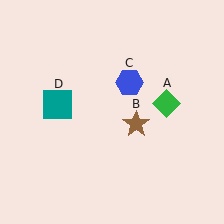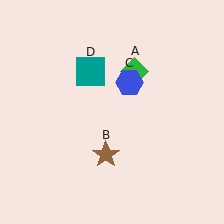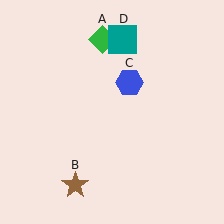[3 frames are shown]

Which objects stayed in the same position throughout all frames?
Blue hexagon (object C) remained stationary.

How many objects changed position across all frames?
3 objects changed position: green diamond (object A), brown star (object B), teal square (object D).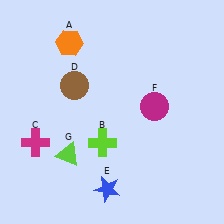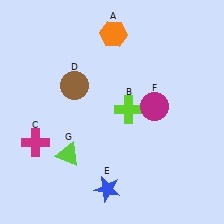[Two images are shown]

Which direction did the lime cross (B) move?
The lime cross (B) moved up.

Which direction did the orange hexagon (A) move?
The orange hexagon (A) moved right.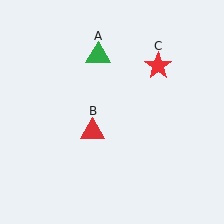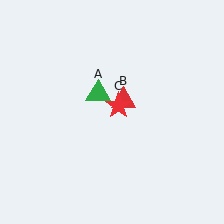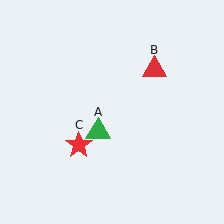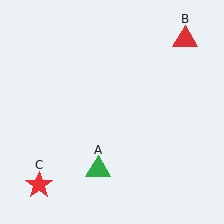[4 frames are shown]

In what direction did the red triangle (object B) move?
The red triangle (object B) moved up and to the right.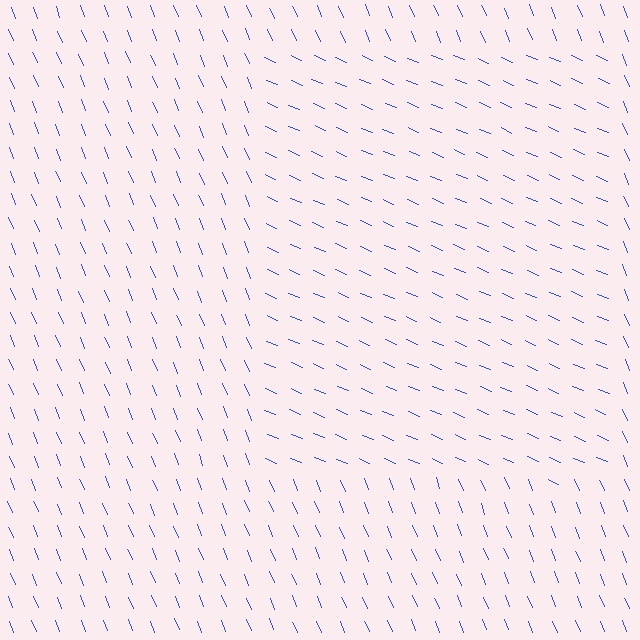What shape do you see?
I see a rectangle.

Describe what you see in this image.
The image is filled with small blue line segments. A rectangle region in the image has lines oriented differently from the surrounding lines, creating a visible texture boundary.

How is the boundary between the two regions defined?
The boundary is defined purely by a change in line orientation (approximately 45 degrees difference). All lines are the same color and thickness.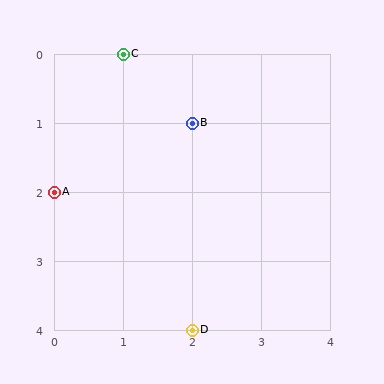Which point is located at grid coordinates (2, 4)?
Point D is at (2, 4).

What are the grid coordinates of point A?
Point A is at grid coordinates (0, 2).